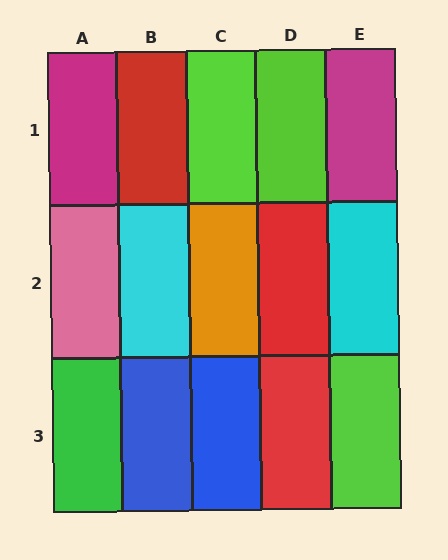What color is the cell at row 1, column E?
Magenta.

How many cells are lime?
3 cells are lime.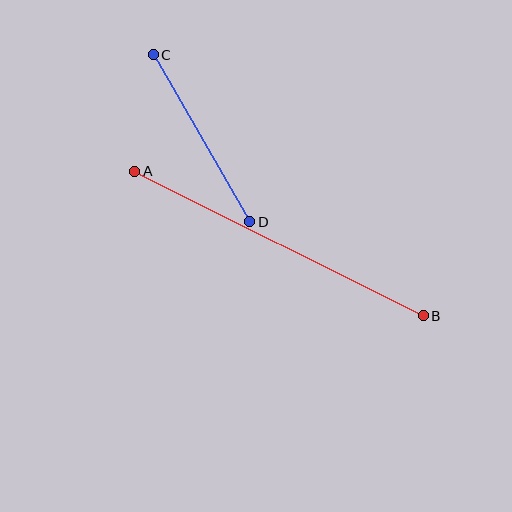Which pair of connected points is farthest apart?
Points A and B are farthest apart.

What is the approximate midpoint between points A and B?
The midpoint is at approximately (279, 244) pixels.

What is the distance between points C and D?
The distance is approximately 193 pixels.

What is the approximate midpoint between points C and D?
The midpoint is at approximately (202, 138) pixels.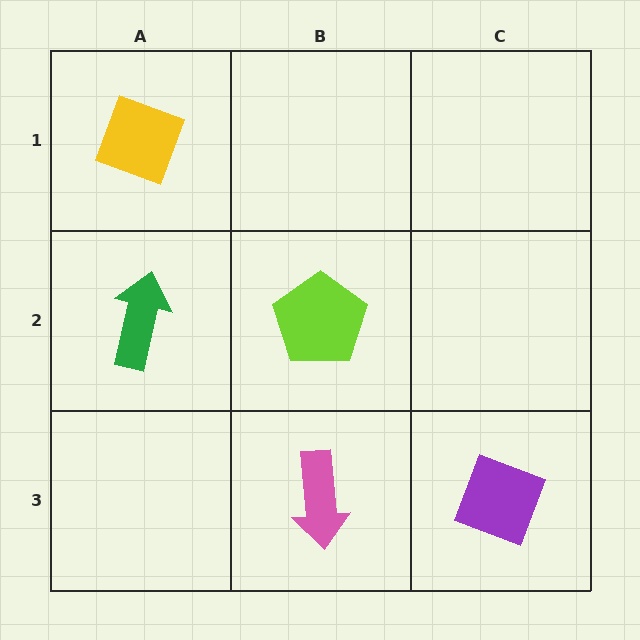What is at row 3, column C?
A purple diamond.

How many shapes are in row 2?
2 shapes.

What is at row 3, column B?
A pink arrow.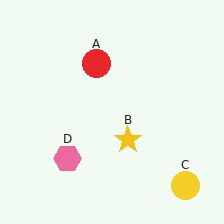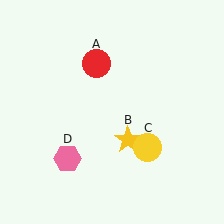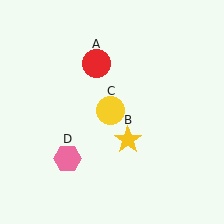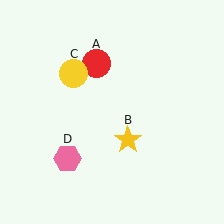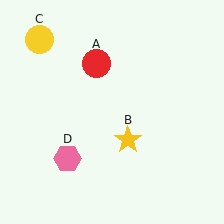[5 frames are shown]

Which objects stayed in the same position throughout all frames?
Red circle (object A) and yellow star (object B) and pink hexagon (object D) remained stationary.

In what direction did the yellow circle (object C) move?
The yellow circle (object C) moved up and to the left.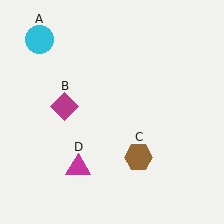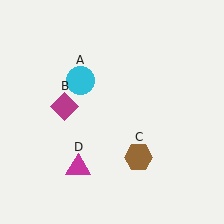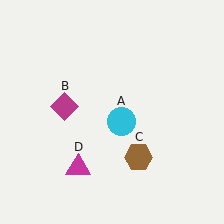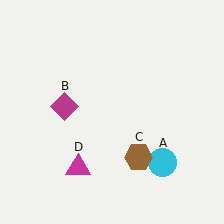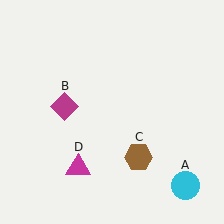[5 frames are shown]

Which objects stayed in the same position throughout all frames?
Magenta diamond (object B) and brown hexagon (object C) and magenta triangle (object D) remained stationary.